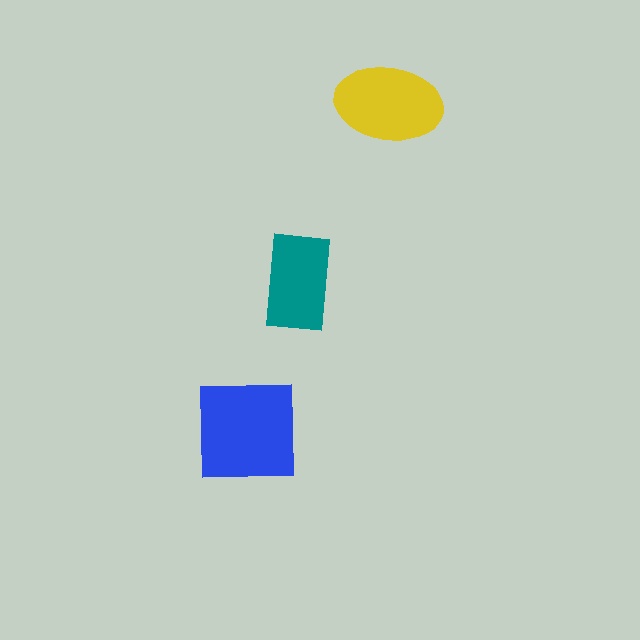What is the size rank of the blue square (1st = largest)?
1st.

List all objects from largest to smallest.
The blue square, the yellow ellipse, the teal rectangle.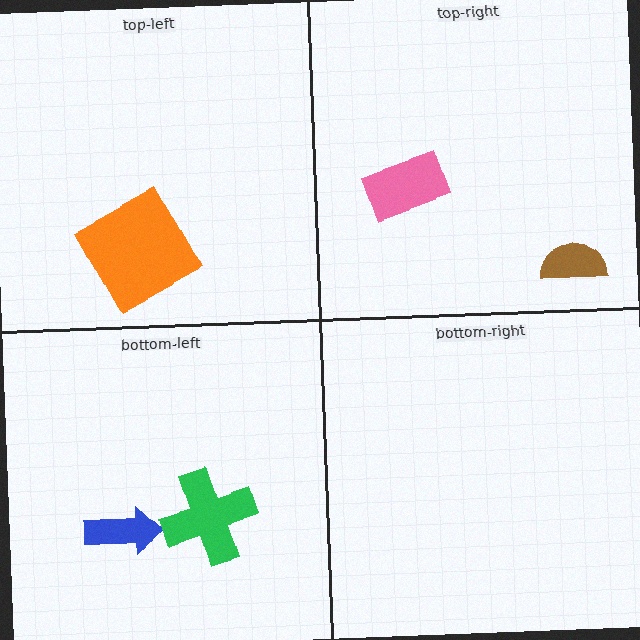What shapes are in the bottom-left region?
The blue arrow, the green cross.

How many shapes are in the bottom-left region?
2.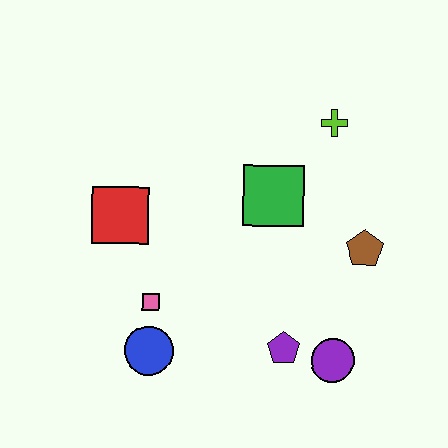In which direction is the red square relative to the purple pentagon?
The red square is to the left of the purple pentagon.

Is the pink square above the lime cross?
No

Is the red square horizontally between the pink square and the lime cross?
No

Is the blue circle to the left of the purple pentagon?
Yes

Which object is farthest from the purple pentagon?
The lime cross is farthest from the purple pentagon.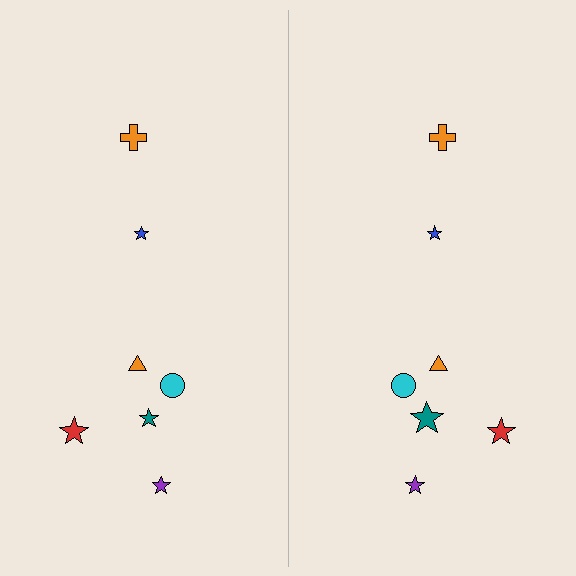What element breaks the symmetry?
The teal star on the right side has a different size than its mirror counterpart.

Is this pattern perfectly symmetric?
No, the pattern is not perfectly symmetric. The teal star on the right side has a different size than its mirror counterpart.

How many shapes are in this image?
There are 14 shapes in this image.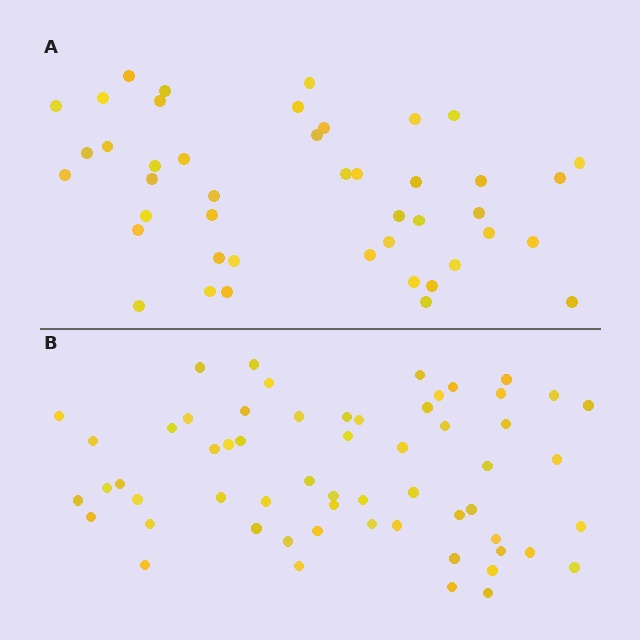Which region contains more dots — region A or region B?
Region B (the bottom region) has more dots.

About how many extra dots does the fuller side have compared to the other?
Region B has approximately 15 more dots than region A.